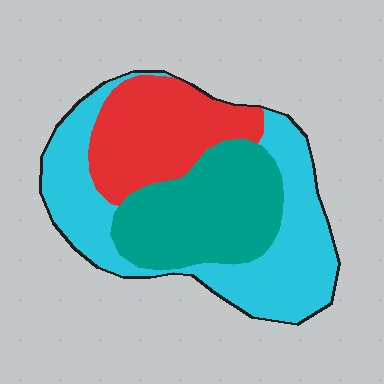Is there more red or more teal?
Teal.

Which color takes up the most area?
Cyan, at roughly 45%.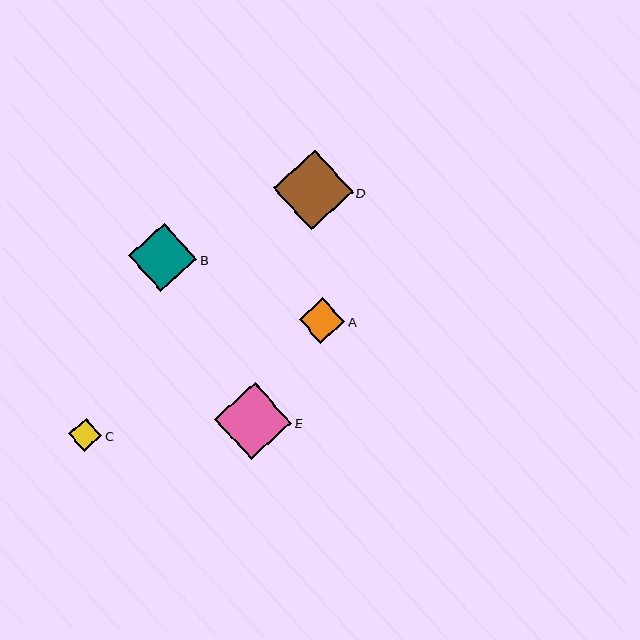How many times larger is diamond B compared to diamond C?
Diamond B is approximately 2.1 times the size of diamond C.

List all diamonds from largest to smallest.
From largest to smallest: D, E, B, A, C.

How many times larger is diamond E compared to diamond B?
Diamond E is approximately 1.1 times the size of diamond B.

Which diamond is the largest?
Diamond D is the largest with a size of approximately 80 pixels.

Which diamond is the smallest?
Diamond C is the smallest with a size of approximately 33 pixels.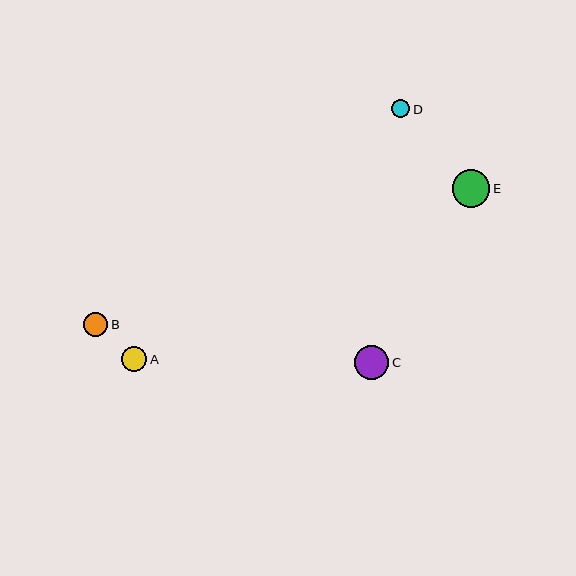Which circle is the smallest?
Circle D is the smallest with a size of approximately 18 pixels.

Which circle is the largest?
Circle E is the largest with a size of approximately 37 pixels.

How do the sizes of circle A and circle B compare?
Circle A and circle B are approximately the same size.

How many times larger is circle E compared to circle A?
Circle E is approximately 1.5 times the size of circle A.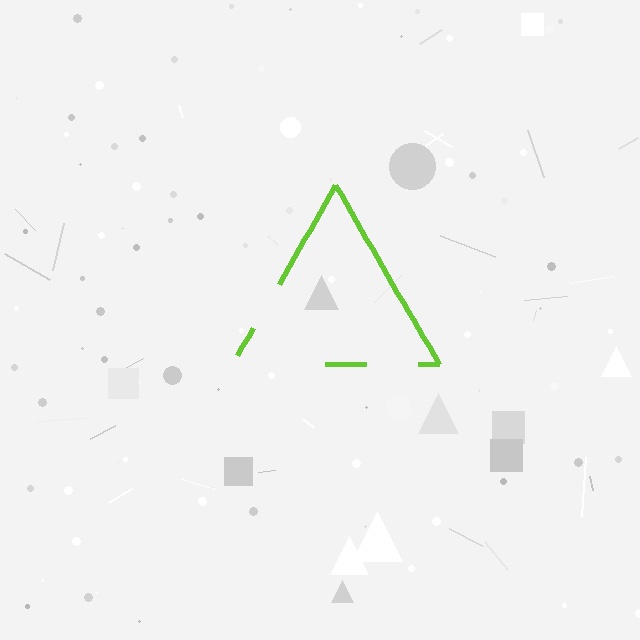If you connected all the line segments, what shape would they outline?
They would outline a triangle.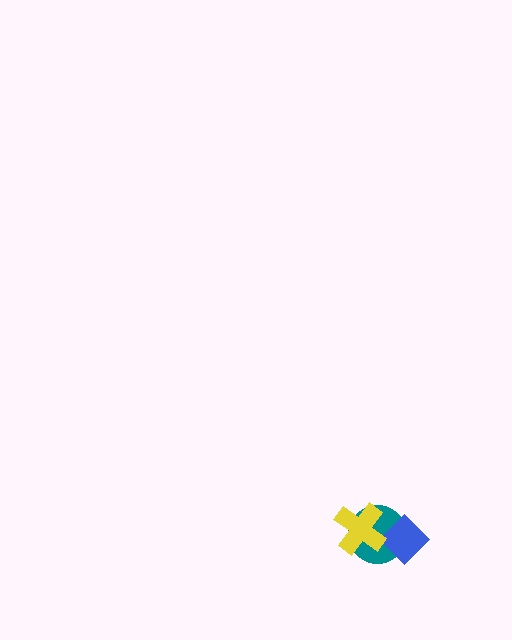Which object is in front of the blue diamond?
The yellow cross is in front of the blue diamond.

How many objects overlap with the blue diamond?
2 objects overlap with the blue diamond.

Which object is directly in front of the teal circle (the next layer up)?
The blue diamond is directly in front of the teal circle.